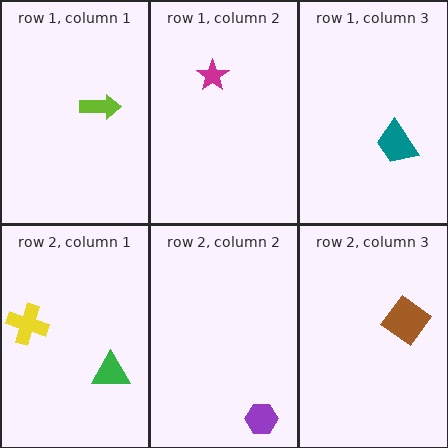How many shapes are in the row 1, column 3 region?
1.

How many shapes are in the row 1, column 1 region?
1.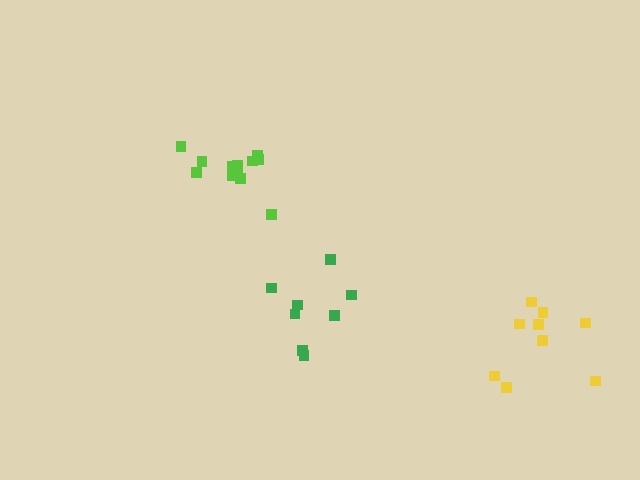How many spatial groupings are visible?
There are 3 spatial groupings.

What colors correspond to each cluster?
The clusters are colored: lime, green, yellow.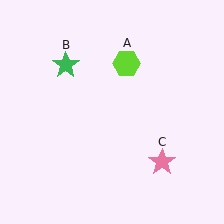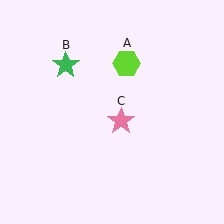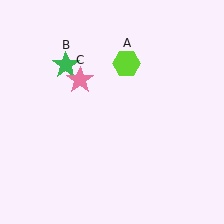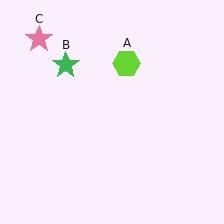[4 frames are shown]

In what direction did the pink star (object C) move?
The pink star (object C) moved up and to the left.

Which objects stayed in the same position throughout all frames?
Lime hexagon (object A) and green star (object B) remained stationary.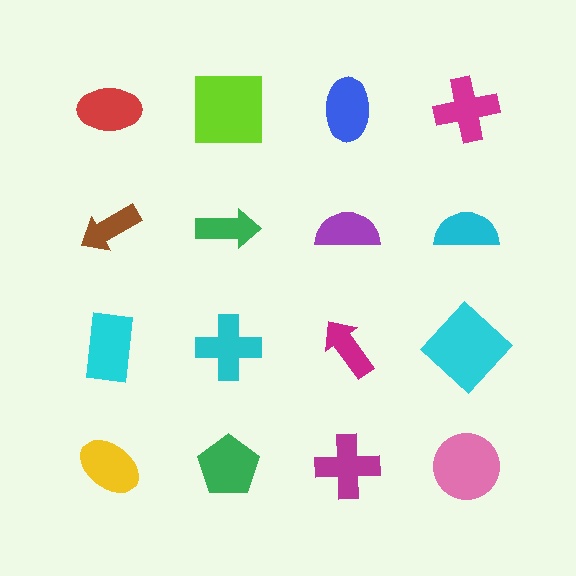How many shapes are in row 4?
4 shapes.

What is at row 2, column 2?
A green arrow.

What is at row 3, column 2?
A cyan cross.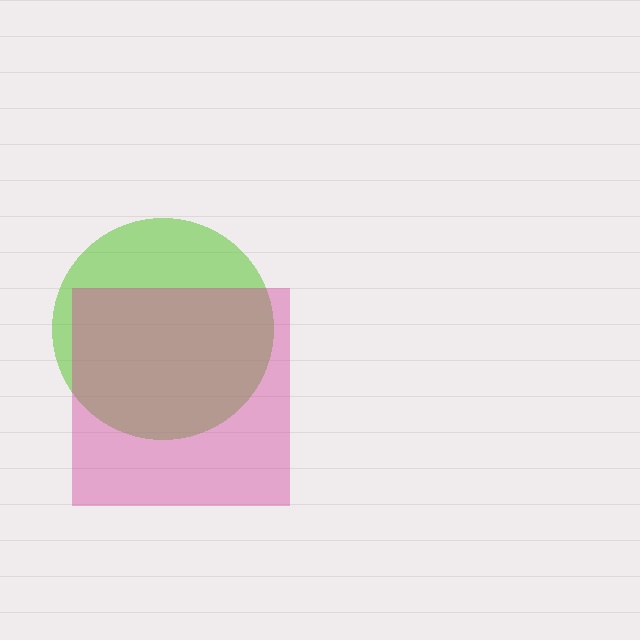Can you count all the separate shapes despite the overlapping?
Yes, there are 2 separate shapes.